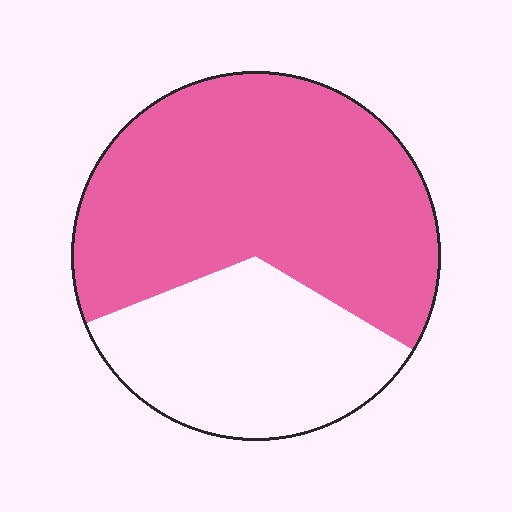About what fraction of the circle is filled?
About two thirds (2/3).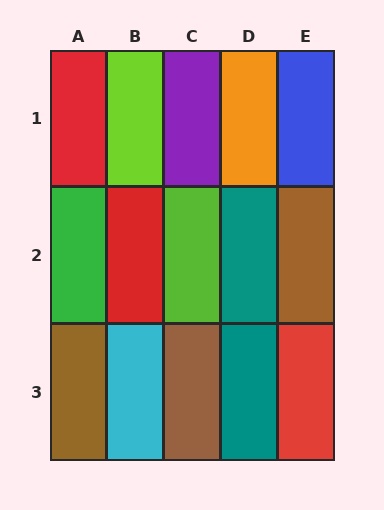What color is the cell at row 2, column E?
Brown.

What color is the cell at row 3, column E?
Red.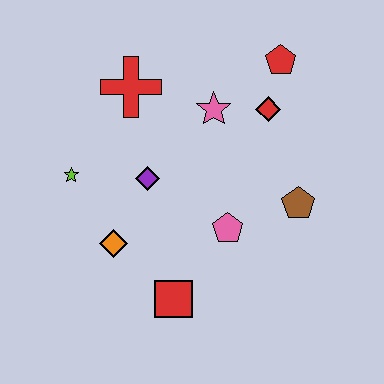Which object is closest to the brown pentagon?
The pink pentagon is closest to the brown pentagon.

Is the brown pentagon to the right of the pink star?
Yes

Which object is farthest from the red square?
The red pentagon is farthest from the red square.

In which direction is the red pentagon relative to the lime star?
The red pentagon is to the right of the lime star.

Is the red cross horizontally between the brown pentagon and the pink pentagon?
No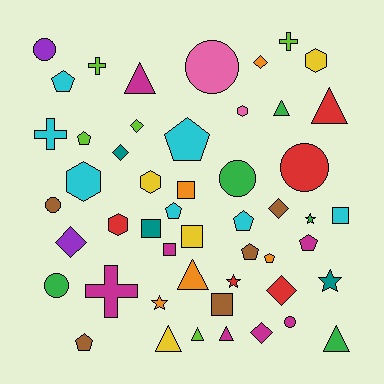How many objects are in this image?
There are 50 objects.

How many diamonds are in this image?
There are 7 diamonds.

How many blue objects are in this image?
There are no blue objects.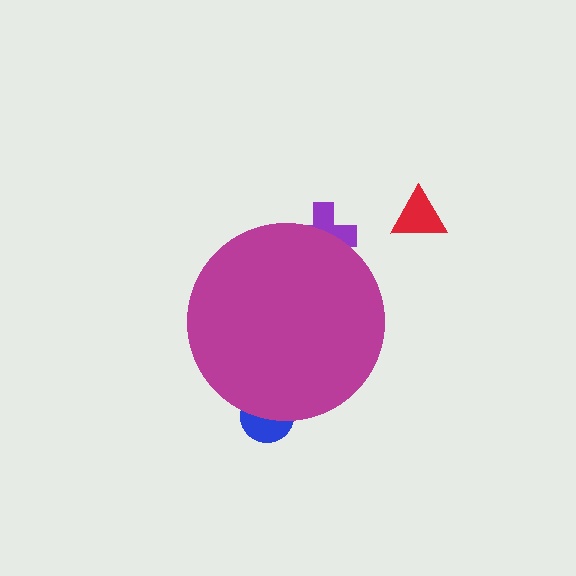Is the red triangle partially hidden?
No, the red triangle is fully visible.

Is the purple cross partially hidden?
Yes, the purple cross is partially hidden behind the magenta circle.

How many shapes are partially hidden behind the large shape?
2 shapes are partially hidden.